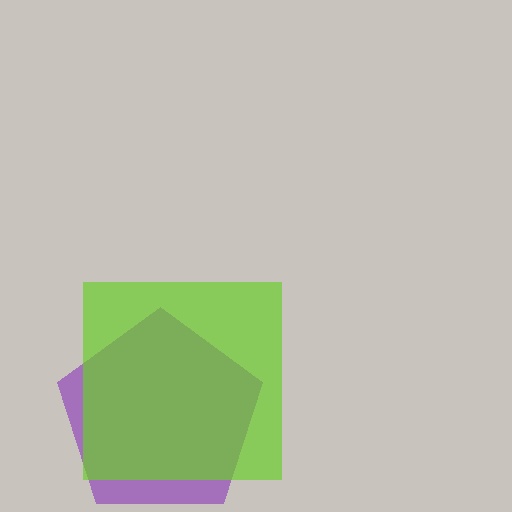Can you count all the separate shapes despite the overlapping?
Yes, there are 2 separate shapes.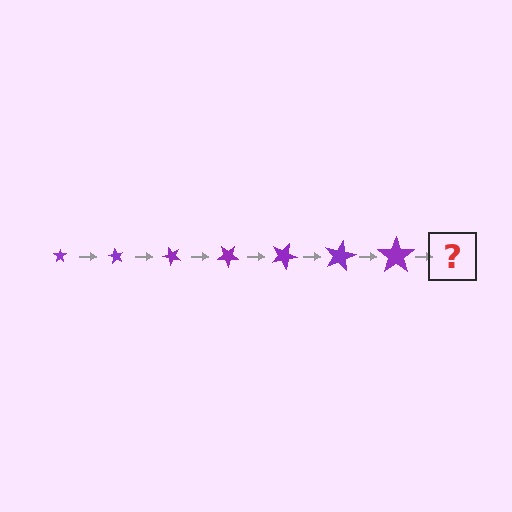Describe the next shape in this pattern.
It should be a star, larger than the previous one and rotated 420 degrees from the start.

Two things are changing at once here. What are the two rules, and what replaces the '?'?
The two rules are that the star grows larger each step and it rotates 60 degrees each step. The '?' should be a star, larger than the previous one and rotated 420 degrees from the start.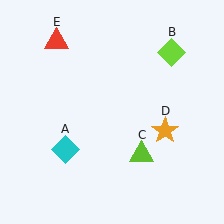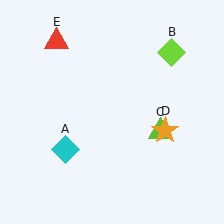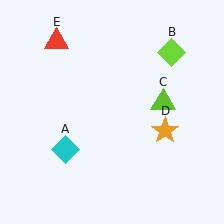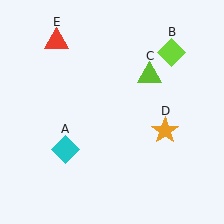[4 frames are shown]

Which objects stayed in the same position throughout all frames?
Cyan diamond (object A) and lime diamond (object B) and orange star (object D) and red triangle (object E) remained stationary.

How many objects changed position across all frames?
1 object changed position: lime triangle (object C).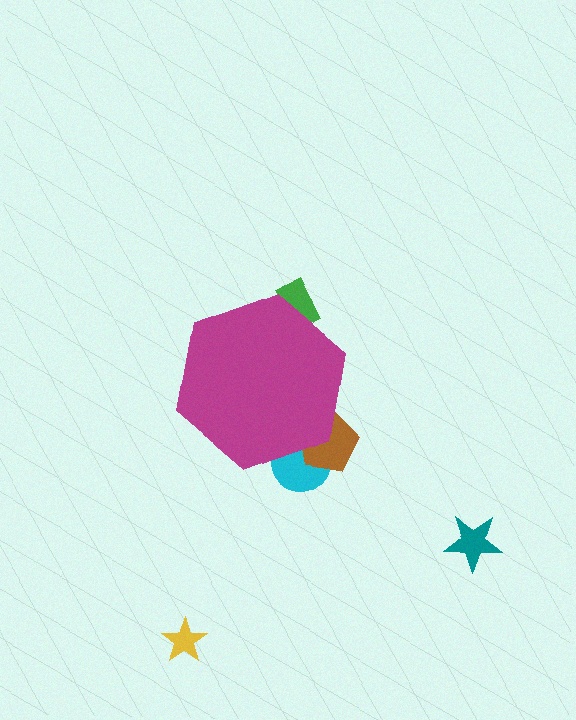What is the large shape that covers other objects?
A magenta hexagon.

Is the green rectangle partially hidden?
Yes, the green rectangle is partially hidden behind the magenta hexagon.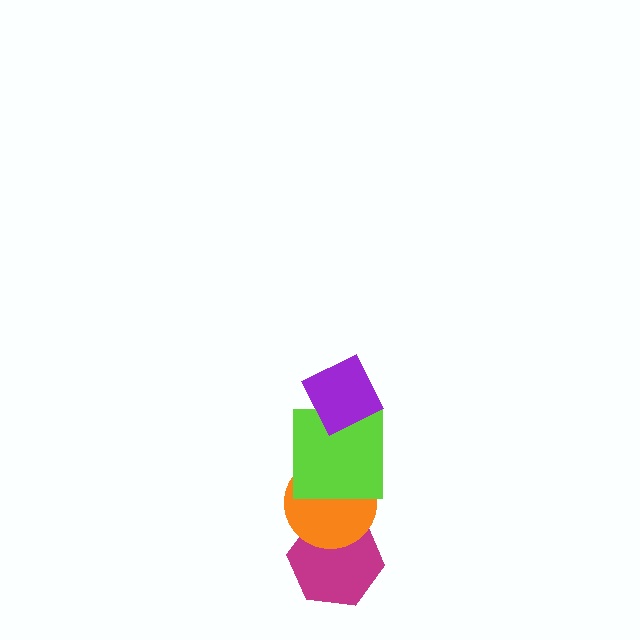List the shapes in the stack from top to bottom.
From top to bottom: the purple diamond, the lime square, the orange circle, the magenta hexagon.